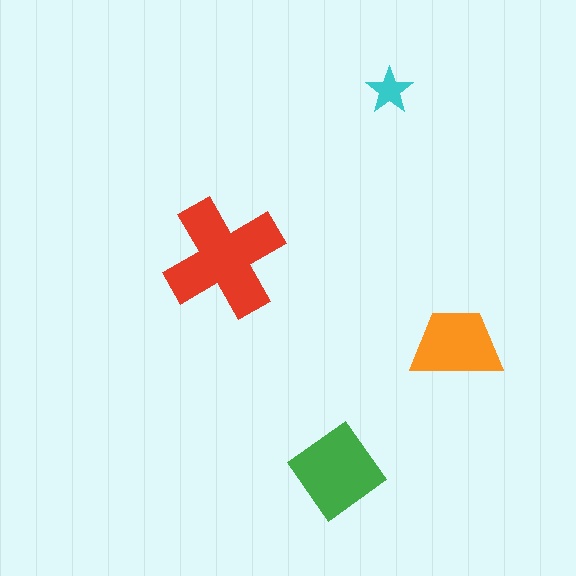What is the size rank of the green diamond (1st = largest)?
2nd.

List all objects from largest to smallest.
The red cross, the green diamond, the orange trapezoid, the cyan star.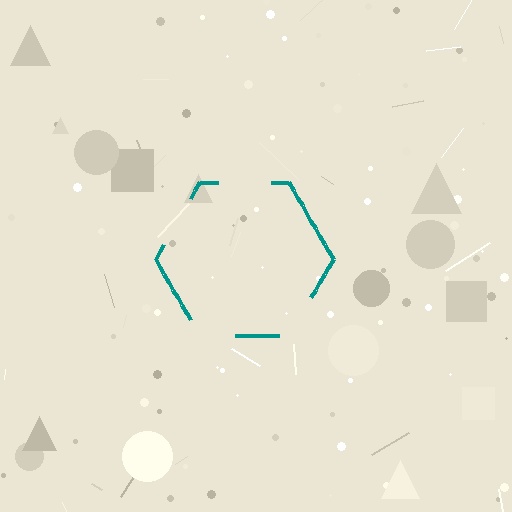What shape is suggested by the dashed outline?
The dashed outline suggests a hexagon.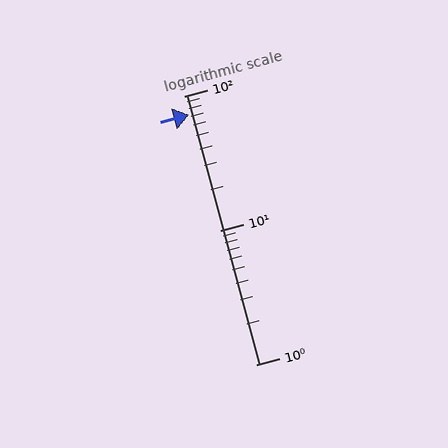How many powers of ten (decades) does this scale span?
The scale spans 2 decades, from 1 to 100.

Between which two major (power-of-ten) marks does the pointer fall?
The pointer is between 10 and 100.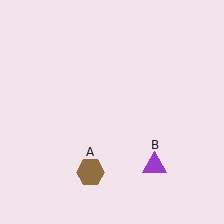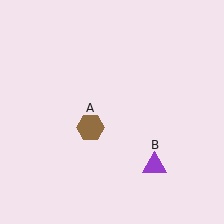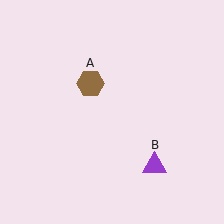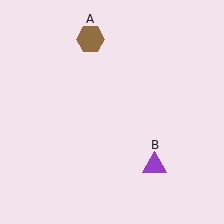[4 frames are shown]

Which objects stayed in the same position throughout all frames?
Purple triangle (object B) remained stationary.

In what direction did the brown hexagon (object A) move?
The brown hexagon (object A) moved up.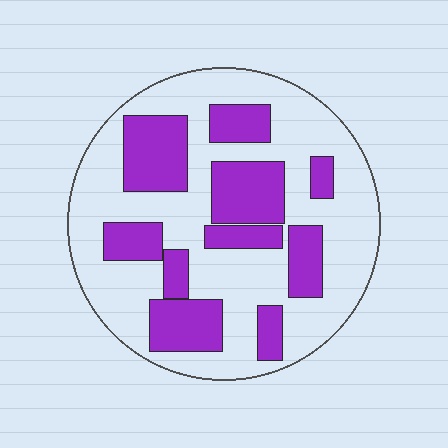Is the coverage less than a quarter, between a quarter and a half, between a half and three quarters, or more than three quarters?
Between a quarter and a half.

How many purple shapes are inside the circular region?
10.